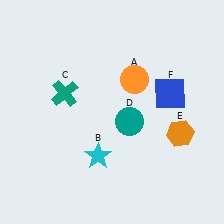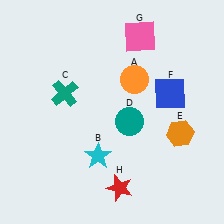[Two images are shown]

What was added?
A pink square (G), a red star (H) were added in Image 2.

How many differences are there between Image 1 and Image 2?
There are 2 differences between the two images.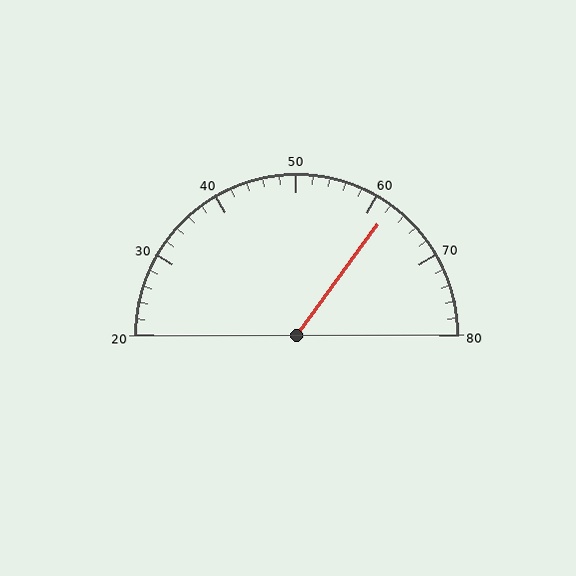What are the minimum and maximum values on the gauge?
The gauge ranges from 20 to 80.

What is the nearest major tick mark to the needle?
The nearest major tick mark is 60.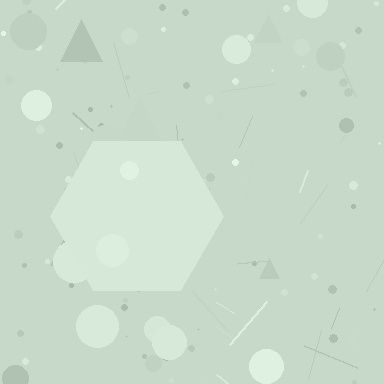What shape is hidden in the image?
A hexagon is hidden in the image.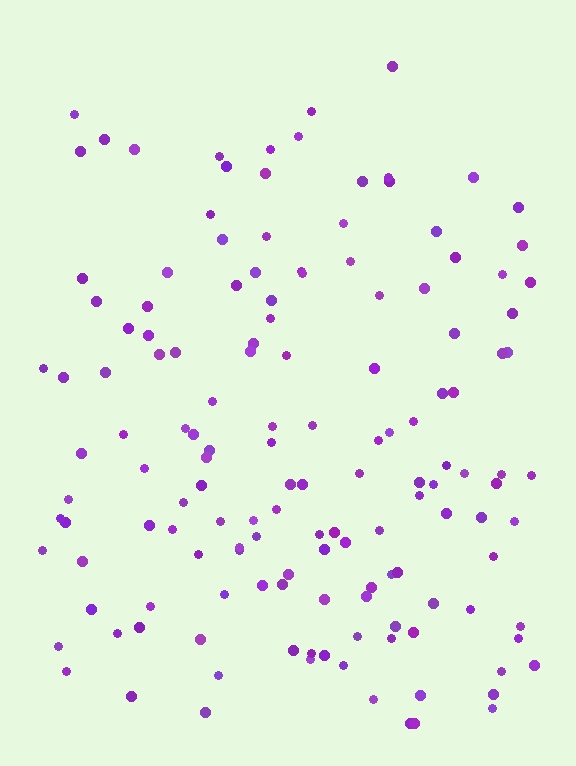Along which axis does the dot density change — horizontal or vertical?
Vertical.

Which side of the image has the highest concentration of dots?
The bottom.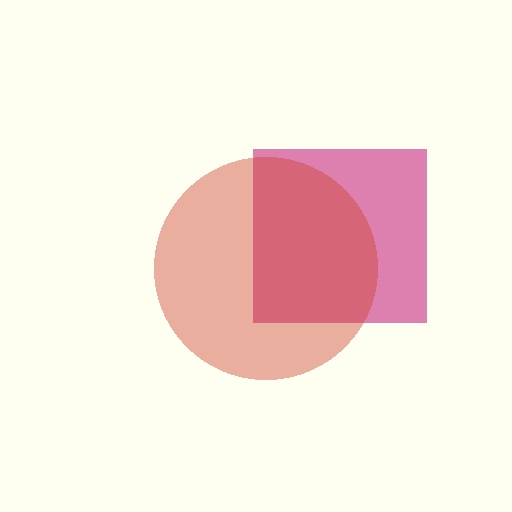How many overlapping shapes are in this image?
There are 2 overlapping shapes in the image.